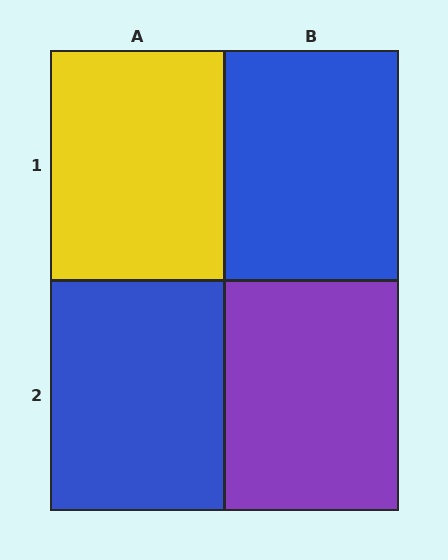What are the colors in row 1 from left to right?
Yellow, blue.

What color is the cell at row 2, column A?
Blue.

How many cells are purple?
1 cell is purple.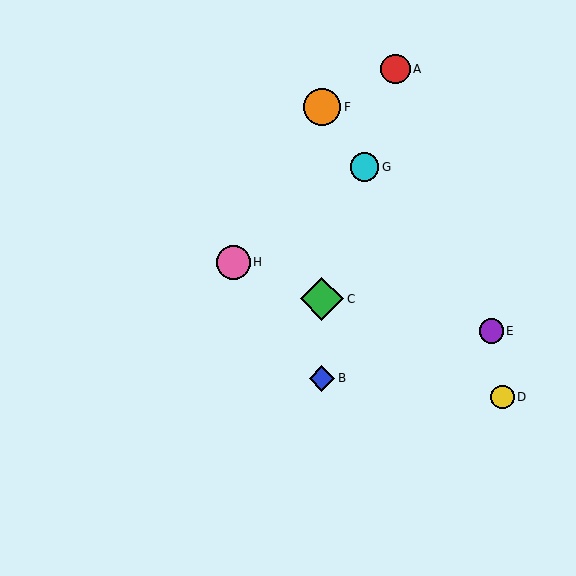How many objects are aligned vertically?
3 objects (B, C, F) are aligned vertically.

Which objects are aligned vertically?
Objects B, C, F are aligned vertically.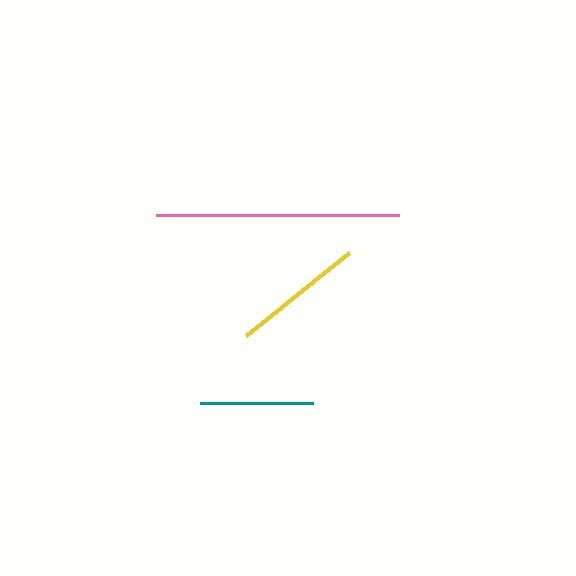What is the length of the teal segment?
The teal segment is approximately 114 pixels long.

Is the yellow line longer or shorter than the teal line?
The yellow line is longer than the teal line.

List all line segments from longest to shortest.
From longest to shortest: pink, yellow, teal.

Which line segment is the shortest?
The teal line is the shortest at approximately 114 pixels.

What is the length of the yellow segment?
The yellow segment is approximately 133 pixels long.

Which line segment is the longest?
The pink line is the longest at approximately 244 pixels.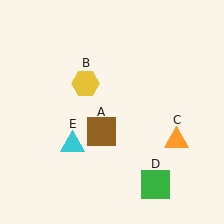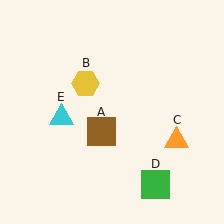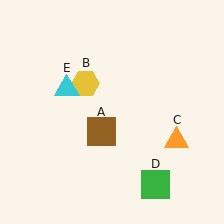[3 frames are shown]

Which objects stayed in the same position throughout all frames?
Brown square (object A) and yellow hexagon (object B) and orange triangle (object C) and green square (object D) remained stationary.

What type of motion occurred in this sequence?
The cyan triangle (object E) rotated clockwise around the center of the scene.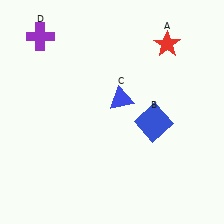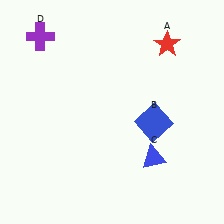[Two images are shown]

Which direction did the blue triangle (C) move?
The blue triangle (C) moved down.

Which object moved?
The blue triangle (C) moved down.